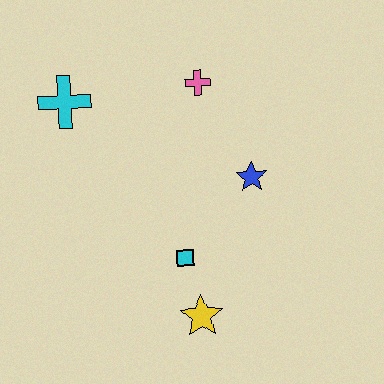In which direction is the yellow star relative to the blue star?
The yellow star is below the blue star.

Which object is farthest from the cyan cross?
The yellow star is farthest from the cyan cross.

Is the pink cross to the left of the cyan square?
No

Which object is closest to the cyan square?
The yellow star is closest to the cyan square.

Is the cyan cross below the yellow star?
No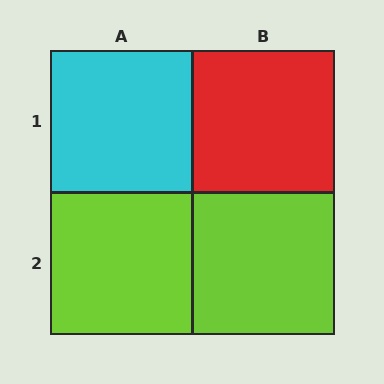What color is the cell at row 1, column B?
Red.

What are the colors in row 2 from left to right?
Lime, lime.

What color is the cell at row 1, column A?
Cyan.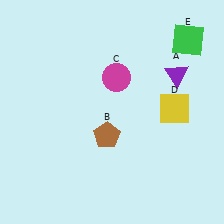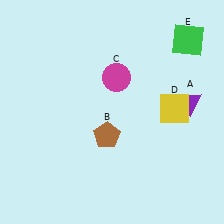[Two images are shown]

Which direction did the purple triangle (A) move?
The purple triangle (A) moved down.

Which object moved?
The purple triangle (A) moved down.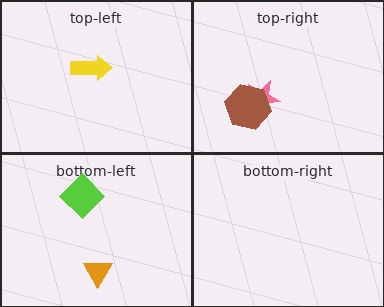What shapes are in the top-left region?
The yellow arrow.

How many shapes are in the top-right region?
2.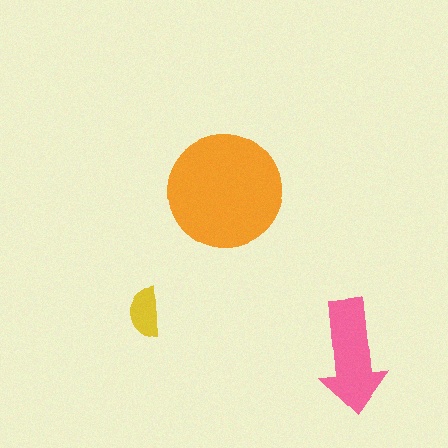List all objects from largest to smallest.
The orange circle, the pink arrow, the yellow semicircle.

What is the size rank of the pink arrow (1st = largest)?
2nd.